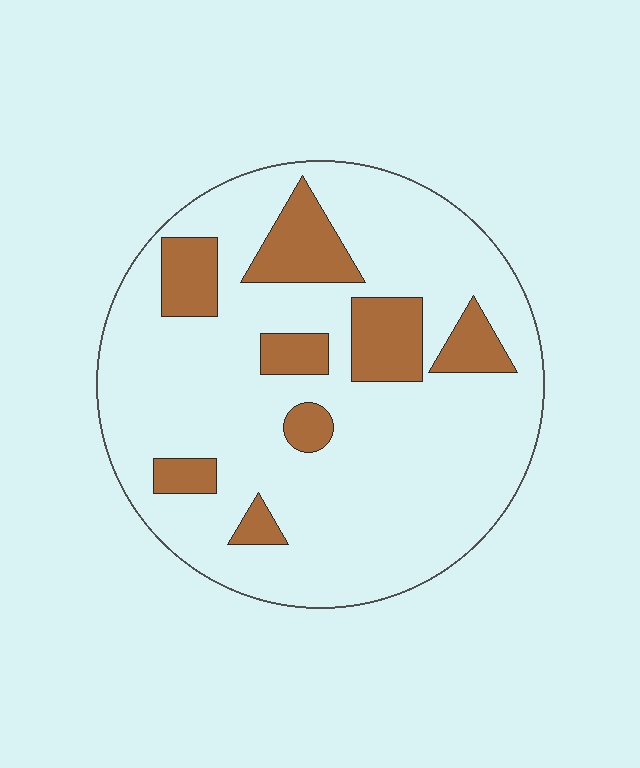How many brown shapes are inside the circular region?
8.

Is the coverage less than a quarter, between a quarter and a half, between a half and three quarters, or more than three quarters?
Less than a quarter.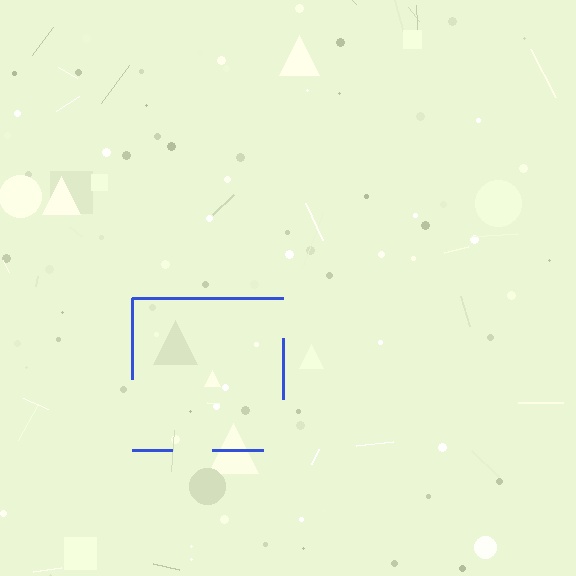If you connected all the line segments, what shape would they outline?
They would outline a square.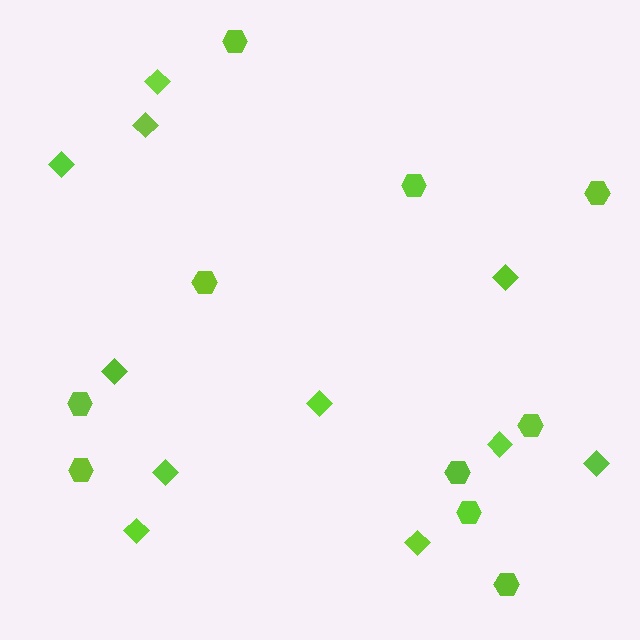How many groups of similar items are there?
There are 2 groups: one group of hexagons (10) and one group of diamonds (11).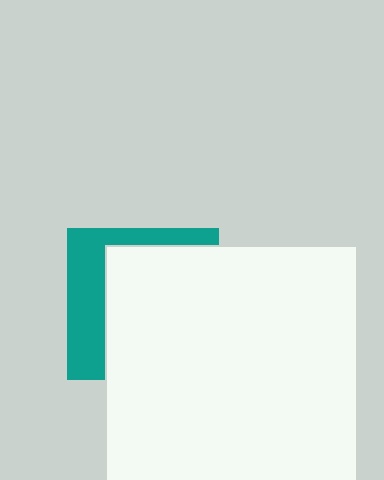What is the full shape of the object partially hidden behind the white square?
The partially hidden object is a teal square.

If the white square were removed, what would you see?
You would see the complete teal square.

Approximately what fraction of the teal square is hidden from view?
Roughly 66% of the teal square is hidden behind the white square.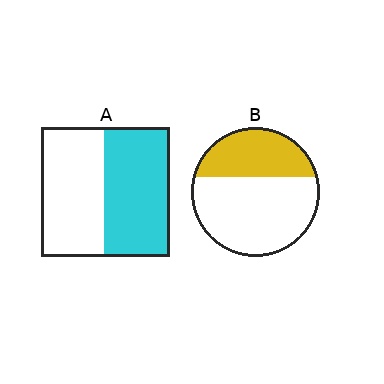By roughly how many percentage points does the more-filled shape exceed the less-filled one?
By roughly 15 percentage points (A over B).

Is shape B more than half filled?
No.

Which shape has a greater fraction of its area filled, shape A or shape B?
Shape A.